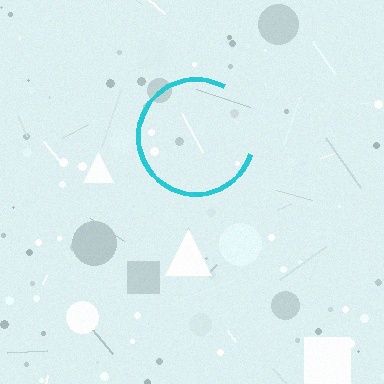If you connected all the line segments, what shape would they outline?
They would outline a circle.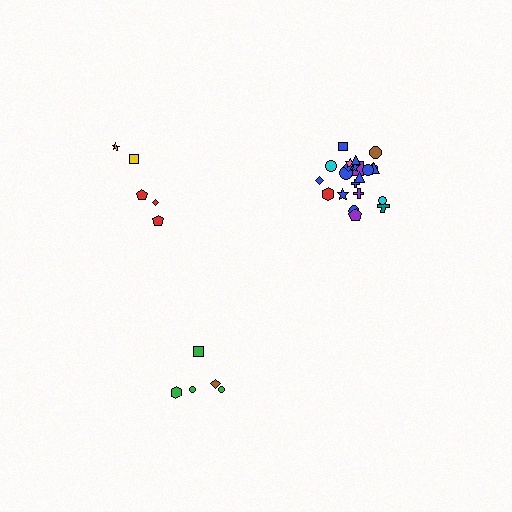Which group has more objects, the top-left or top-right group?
The top-right group.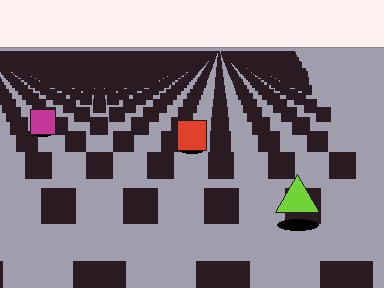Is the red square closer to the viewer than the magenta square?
Yes. The red square is closer — you can tell from the texture gradient: the ground texture is coarser near it.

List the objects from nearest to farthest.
From nearest to farthest: the lime triangle, the red square, the magenta square.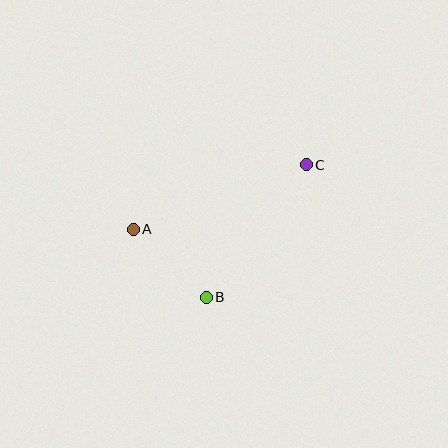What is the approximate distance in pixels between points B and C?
The distance between B and C is approximately 166 pixels.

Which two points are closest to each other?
Points A and B are closest to each other.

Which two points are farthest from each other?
Points A and C are farthest from each other.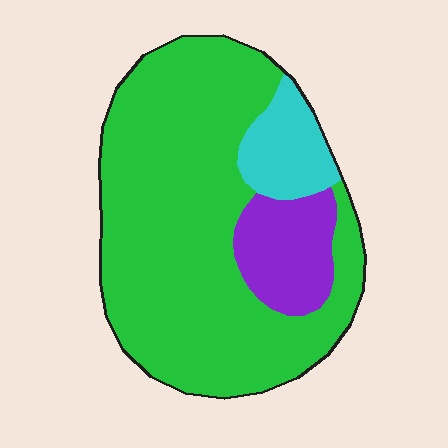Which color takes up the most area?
Green, at roughly 75%.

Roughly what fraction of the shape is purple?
Purple takes up less than a quarter of the shape.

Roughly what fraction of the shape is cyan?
Cyan covers around 10% of the shape.